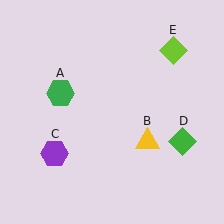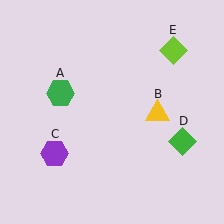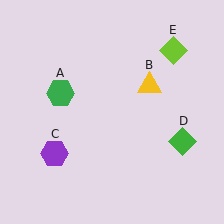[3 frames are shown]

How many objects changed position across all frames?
1 object changed position: yellow triangle (object B).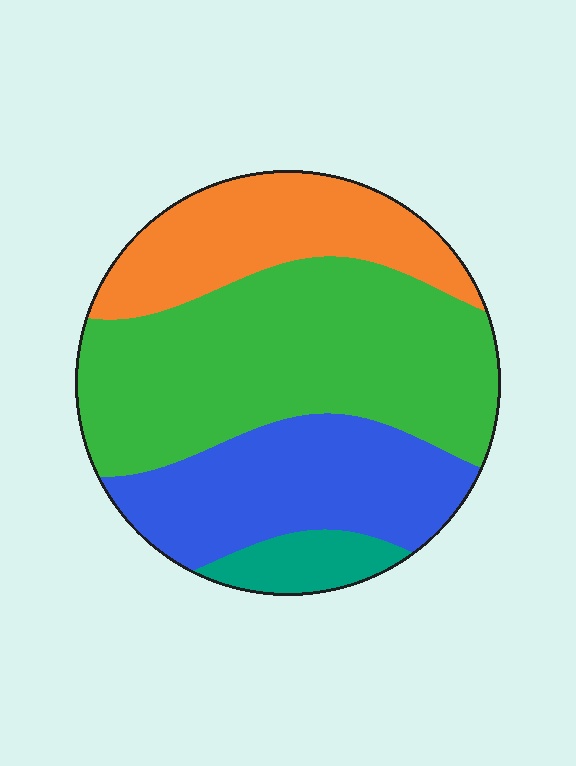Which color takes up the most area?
Green, at roughly 45%.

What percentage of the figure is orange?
Orange covers about 20% of the figure.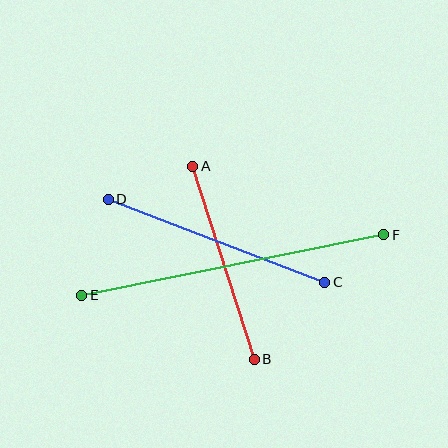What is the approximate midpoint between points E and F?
The midpoint is at approximately (233, 265) pixels.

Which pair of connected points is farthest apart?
Points E and F are farthest apart.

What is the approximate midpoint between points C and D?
The midpoint is at approximately (217, 241) pixels.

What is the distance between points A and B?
The distance is approximately 202 pixels.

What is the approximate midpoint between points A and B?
The midpoint is at approximately (223, 263) pixels.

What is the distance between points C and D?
The distance is approximately 232 pixels.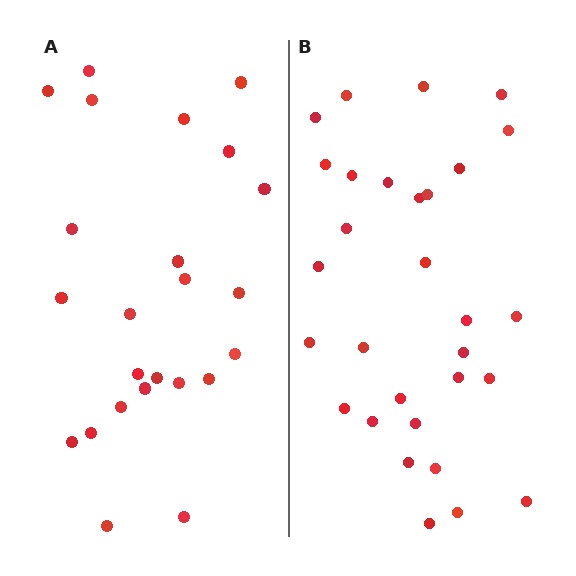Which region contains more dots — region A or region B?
Region B (the right region) has more dots.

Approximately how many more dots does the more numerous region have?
Region B has about 6 more dots than region A.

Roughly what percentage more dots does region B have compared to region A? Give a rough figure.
About 25% more.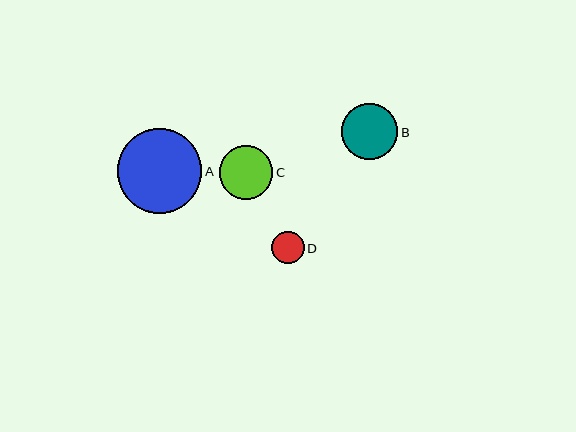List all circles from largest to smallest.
From largest to smallest: A, B, C, D.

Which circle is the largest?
Circle A is the largest with a size of approximately 85 pixels.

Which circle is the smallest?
Circle D is the smallest with a size of approximately 32 pixels.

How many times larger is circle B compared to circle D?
Circle B is approximately 1.7 times the size of circle D.